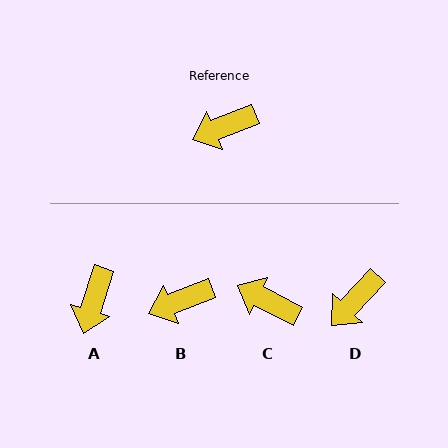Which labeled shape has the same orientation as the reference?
B.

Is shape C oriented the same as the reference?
No, it is off by about 49 degrees.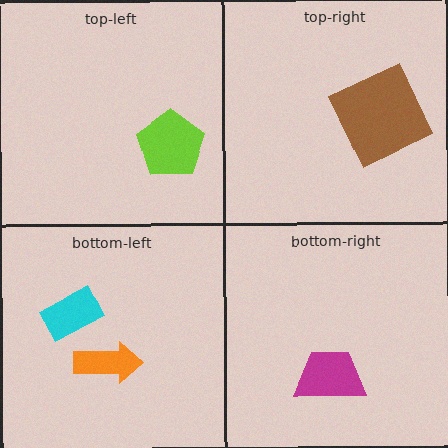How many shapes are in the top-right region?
1.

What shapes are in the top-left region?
The lime pentagon.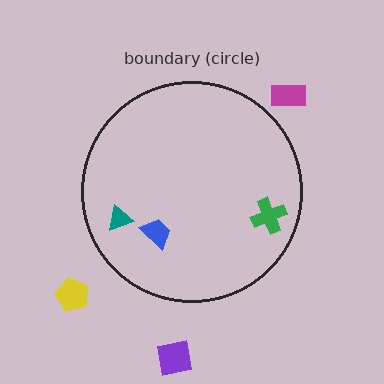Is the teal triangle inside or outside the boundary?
Inside.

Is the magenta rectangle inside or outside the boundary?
Outside.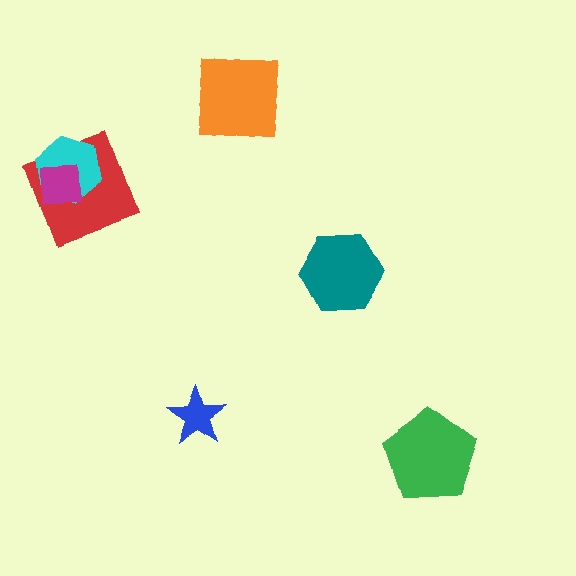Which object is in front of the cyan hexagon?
The magenta square is in front of the cyan hexagon.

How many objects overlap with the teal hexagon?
0 objects overlap with the teal hexagon.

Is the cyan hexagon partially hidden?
Yes, it is partially covered by another shape.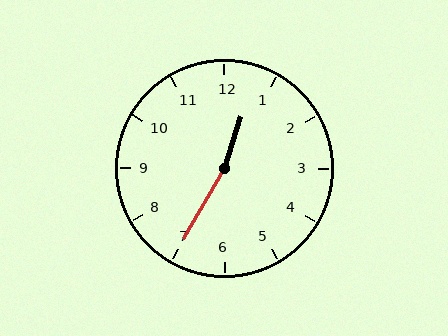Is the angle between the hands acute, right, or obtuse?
It is obtuse.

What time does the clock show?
12:35.